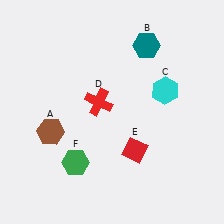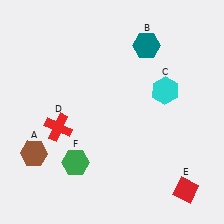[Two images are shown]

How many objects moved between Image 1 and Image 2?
3 objects moved between the two images.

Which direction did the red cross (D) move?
The red cross (D) moved left.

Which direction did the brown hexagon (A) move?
The brown hexagon (A) moved down.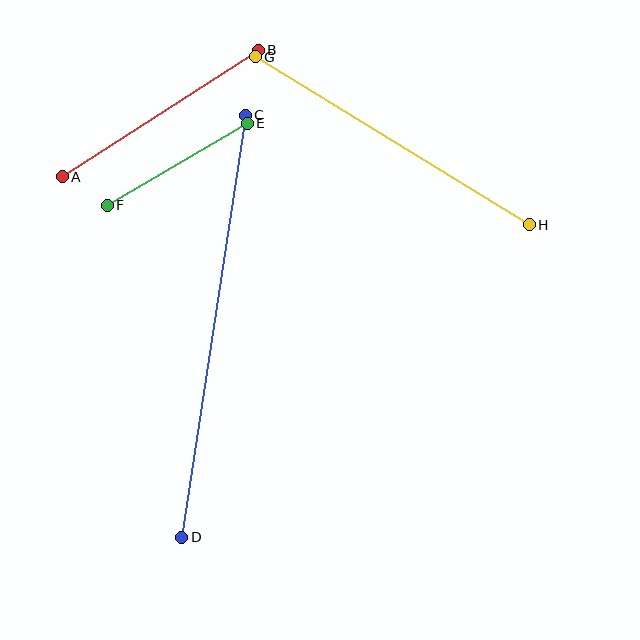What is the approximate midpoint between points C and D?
The midpoint is at approximately (214, 326) pixels.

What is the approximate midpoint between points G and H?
The midpoint is at approximately (392, 141) pixels.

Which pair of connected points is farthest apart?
Points C and D are farthest apart.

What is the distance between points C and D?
The distance is approximately 427 pixels.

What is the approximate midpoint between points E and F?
The midpoint is at approximately (177, 164) pixels.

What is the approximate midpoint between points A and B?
The midpoint is at approximately (160, 113) pixels.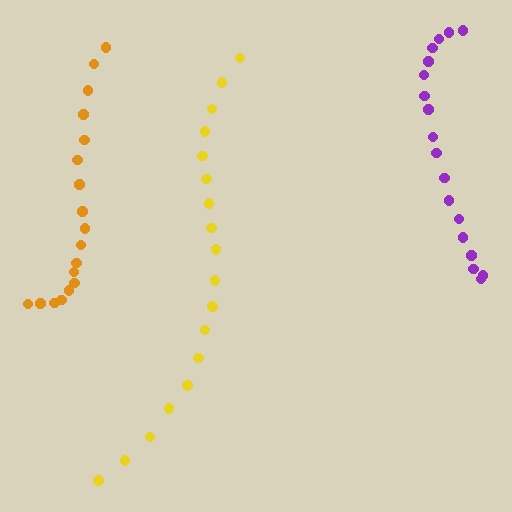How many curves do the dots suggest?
There are 3 distinct paths.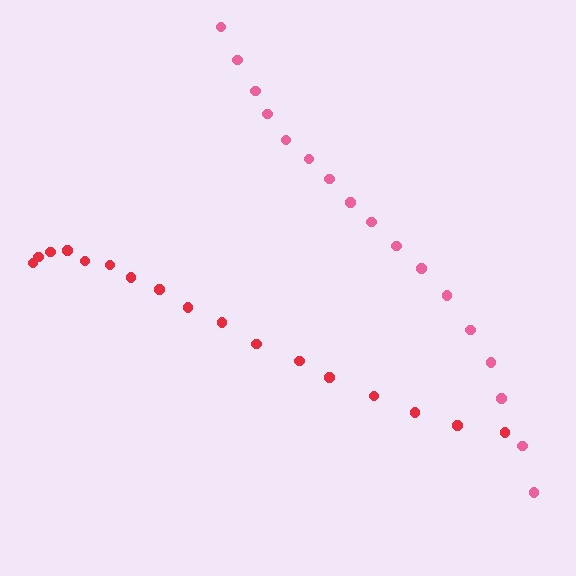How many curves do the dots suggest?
There are 2 distinct paths.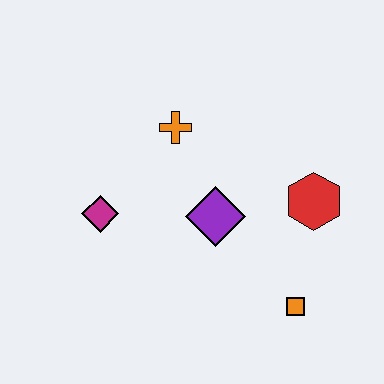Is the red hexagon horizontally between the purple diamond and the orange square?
No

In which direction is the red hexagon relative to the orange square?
The red hexagon is above the orange square.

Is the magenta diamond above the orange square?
Yes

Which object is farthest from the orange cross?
The orange square is farthest from the orange cross.